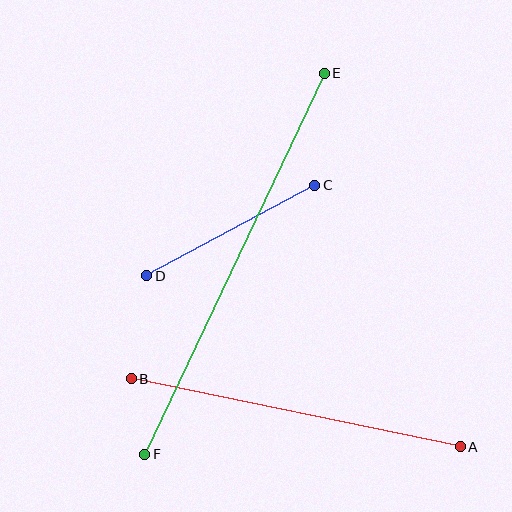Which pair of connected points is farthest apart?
Points E and F are farthest apart.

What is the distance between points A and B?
The distance is approximately 336 pixels.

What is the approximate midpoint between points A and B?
The midpoint is at approximately (296, 413) pixels.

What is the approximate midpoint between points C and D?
The midpoint is at approximately (231, 231) pixels.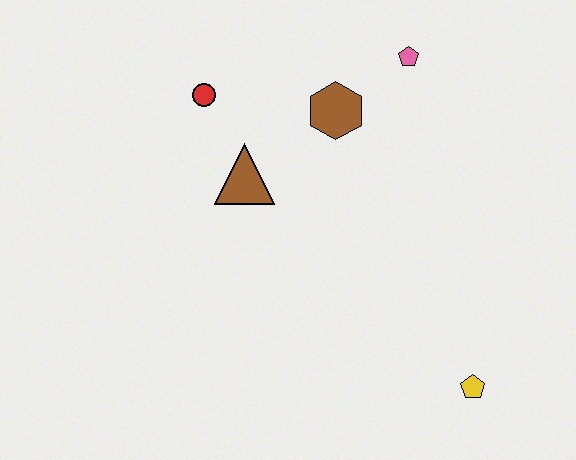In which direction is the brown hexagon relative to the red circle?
The brown hexagon is to the right of the red circle.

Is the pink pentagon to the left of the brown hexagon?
No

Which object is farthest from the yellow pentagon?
The red circle is farthest from the yellow pentagon.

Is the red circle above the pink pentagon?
No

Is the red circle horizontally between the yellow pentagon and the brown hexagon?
No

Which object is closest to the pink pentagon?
The brown hexagon is closest to the pink pentagon.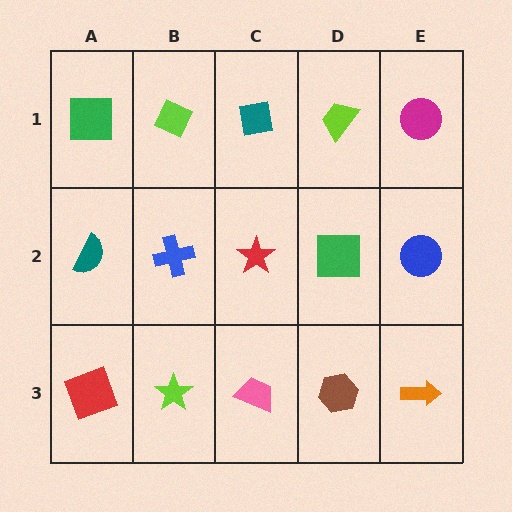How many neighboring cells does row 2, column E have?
3.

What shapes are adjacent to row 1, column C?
A red star (row 2, column C), a lime diamond (row 1, column B), a lime trapezoid (row 1, column D).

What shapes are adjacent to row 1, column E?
A blue circle (row 2, column E), a lime trapezoid (row 1, column D).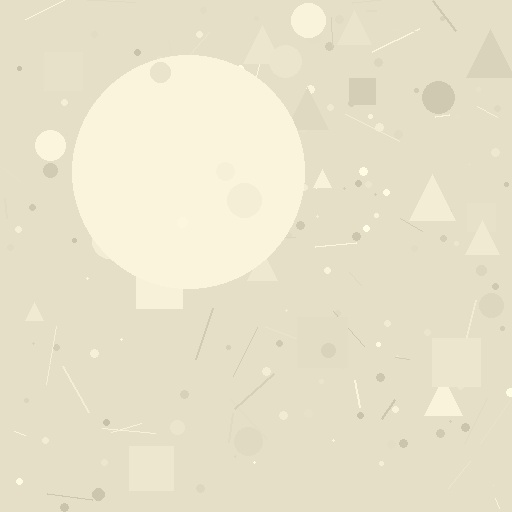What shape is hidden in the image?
A circle is hidden in the image.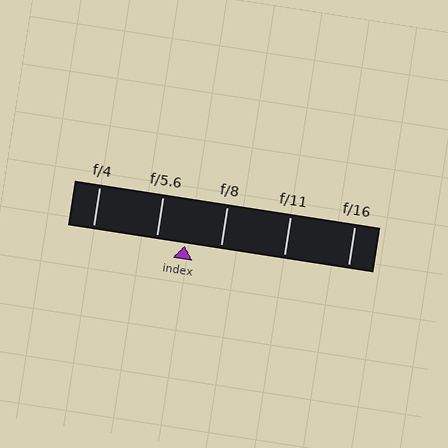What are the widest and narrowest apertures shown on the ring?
The widest aperture shown is f/4 and the narrowest is f/16.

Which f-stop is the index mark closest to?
The index mark is closest to f/5.6.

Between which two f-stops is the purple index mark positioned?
The index mark is between f/5.6 and f/8.